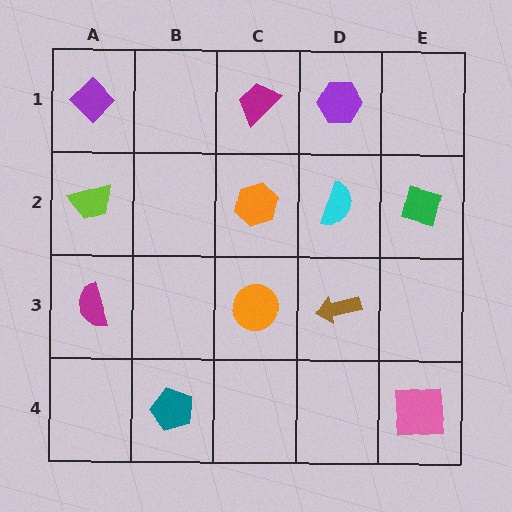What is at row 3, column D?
A brown arrow.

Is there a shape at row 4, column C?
No, that cell is empty.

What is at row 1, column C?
A magenta trapezoid.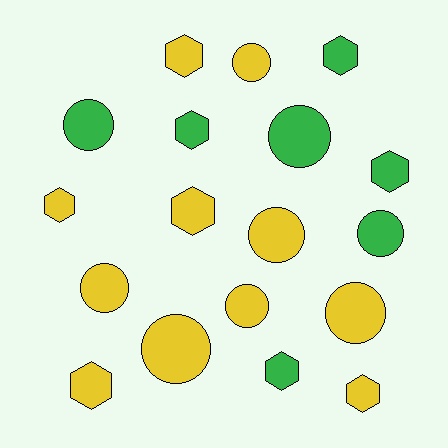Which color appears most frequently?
Yellow, with 11 objects.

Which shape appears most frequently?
Hexagon, with 9 objects.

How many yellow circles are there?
There are 6 yellow circles.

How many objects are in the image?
There are 18 objects.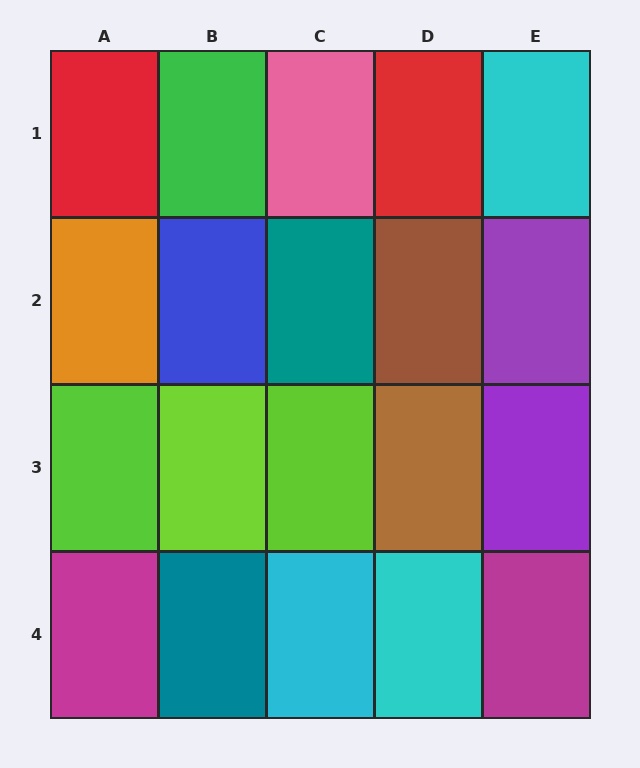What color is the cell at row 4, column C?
Cyan.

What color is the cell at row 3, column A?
Lime.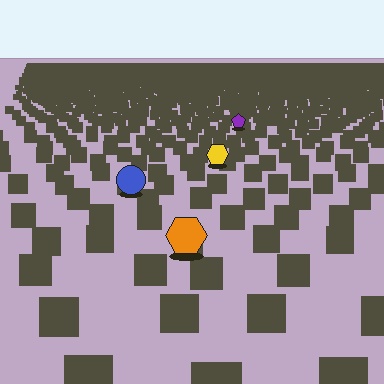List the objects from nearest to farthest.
From nearest to farthest: the orange hexagon, the blue circle, the yellow hexagon, the purple pentagon.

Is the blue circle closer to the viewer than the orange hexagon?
No. The orange hexagon is closer — you can tell from the texture gradient: the ground texture is coarser near it.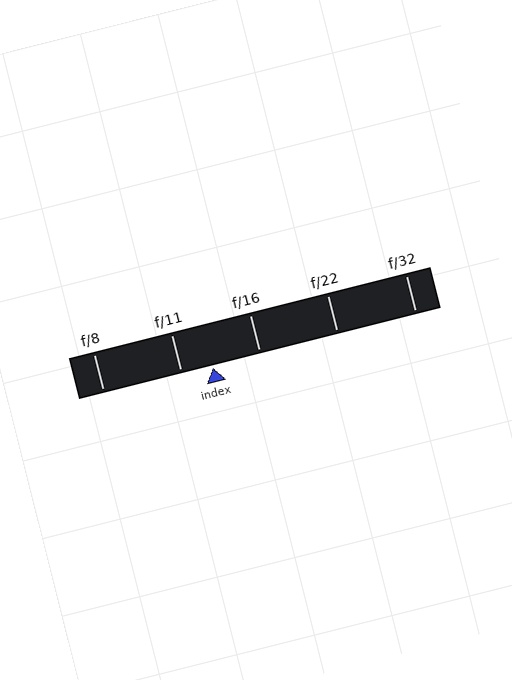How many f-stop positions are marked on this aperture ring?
There are 5 f-stop positions marked.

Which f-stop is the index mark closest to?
The index mark is closest to f/11.